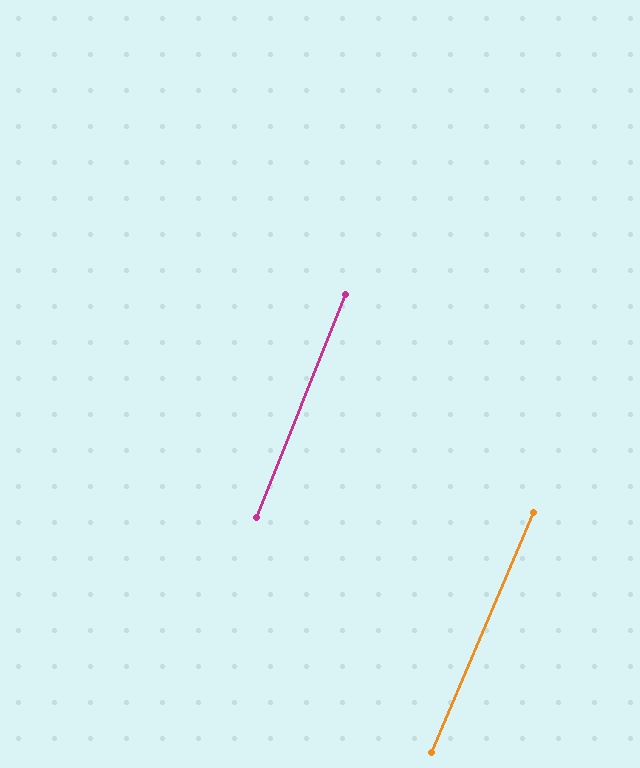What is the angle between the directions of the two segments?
Approximately 1 degree.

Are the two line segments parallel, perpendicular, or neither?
Parallel — their directions differ by only 1.2°.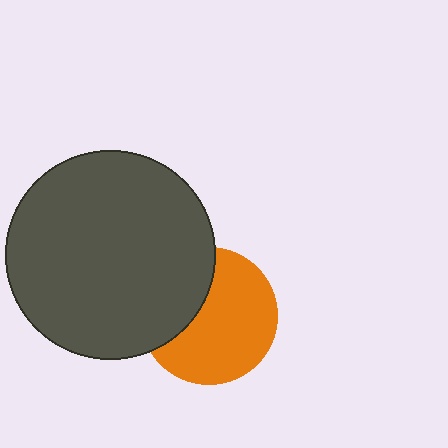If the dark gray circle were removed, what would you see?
You would see the complete orange circle.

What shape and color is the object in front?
The object in front is a dark gray circle.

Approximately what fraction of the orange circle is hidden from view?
Roughly 34% of the orange circle is hidden behind the dark gray circle.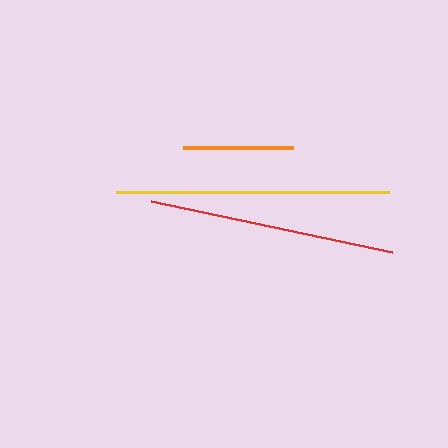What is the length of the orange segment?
The orange segment is approximately 110 pixels long.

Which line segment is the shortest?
The orange line is the shortest at approximately 110 pixels.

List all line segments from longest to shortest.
From longest to shortest: yellow, red, orange.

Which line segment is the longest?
The yellow line is the longest at approximately 273 pixels.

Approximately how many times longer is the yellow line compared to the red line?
The yellow line is approximately 1.1 times the length of the red line.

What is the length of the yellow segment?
The yellow segment is approximately 273 pixels long.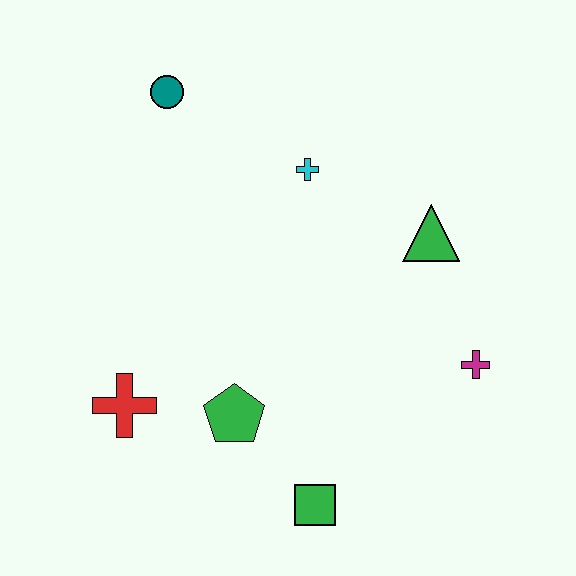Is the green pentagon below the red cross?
Yes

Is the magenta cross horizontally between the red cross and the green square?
No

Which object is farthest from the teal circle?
The green square is farthest from the teal circle.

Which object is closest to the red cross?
The green pentagon is closest to the red cross.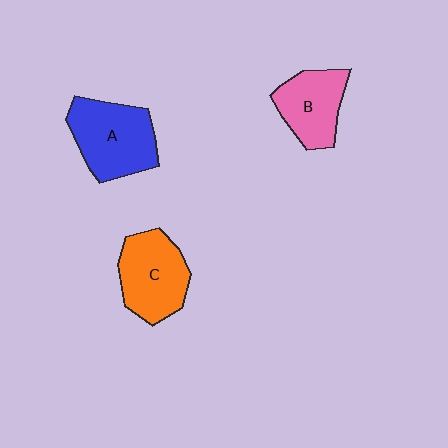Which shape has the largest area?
Shape A (blue).